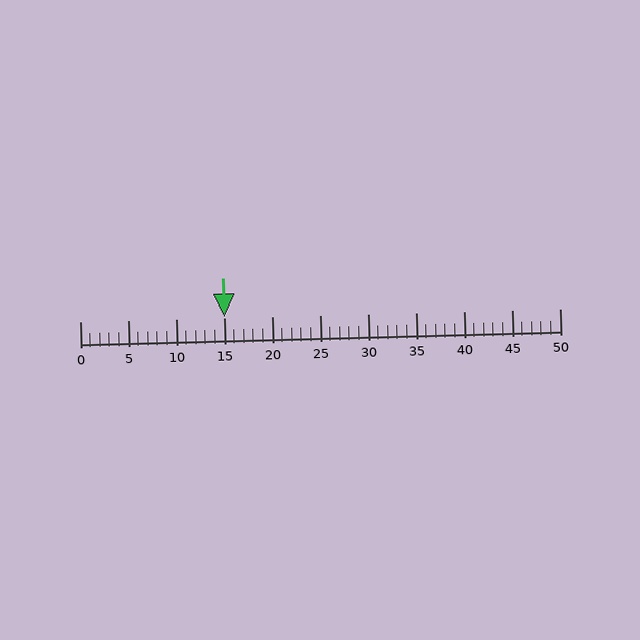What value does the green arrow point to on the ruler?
The green arrow points to approximately 15.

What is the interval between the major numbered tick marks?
The major tick marks are spaced 5 units apart.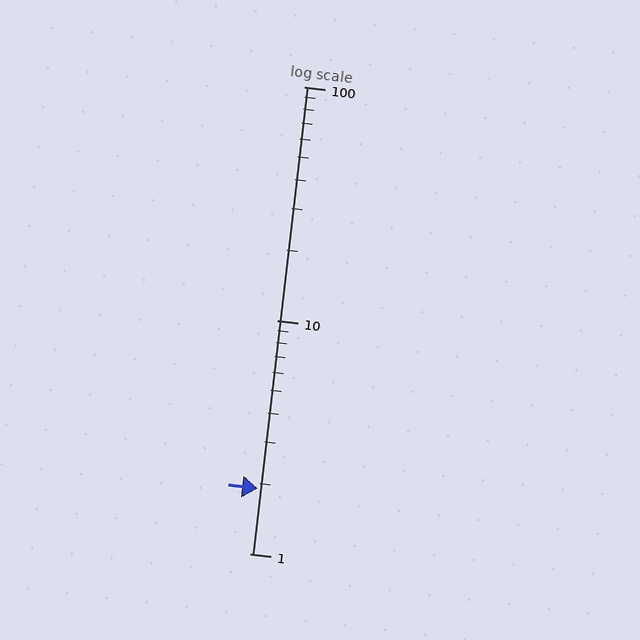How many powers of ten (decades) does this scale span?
The scale spans 2 decades, from 1 to 100.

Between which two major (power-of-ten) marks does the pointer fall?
The pointer is between 1 and 10.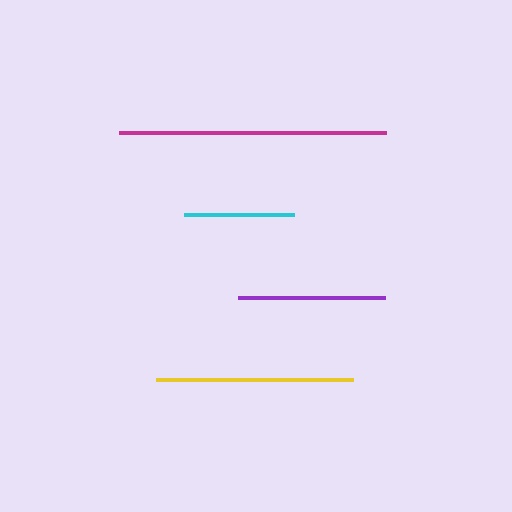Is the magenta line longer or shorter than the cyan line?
The magenta line is longer than the cyan line.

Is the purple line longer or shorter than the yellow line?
The yellow line is longer than the purple line.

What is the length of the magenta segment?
The magenta segment is approximately 267 pixels long.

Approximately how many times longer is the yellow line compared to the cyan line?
The yellow line is approximately 1.8 times the length of the cyan line.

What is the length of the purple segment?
The purple segment is approximately 146 pixels long.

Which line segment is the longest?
The magenta line is the longest at approximately 267 pixels.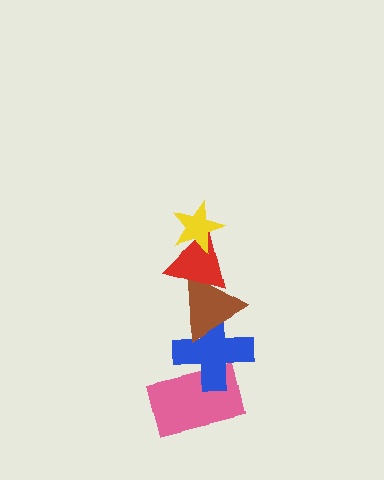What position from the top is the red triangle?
The red triangle is 2nd from the top.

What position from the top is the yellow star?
The yellow star is 1st from the top.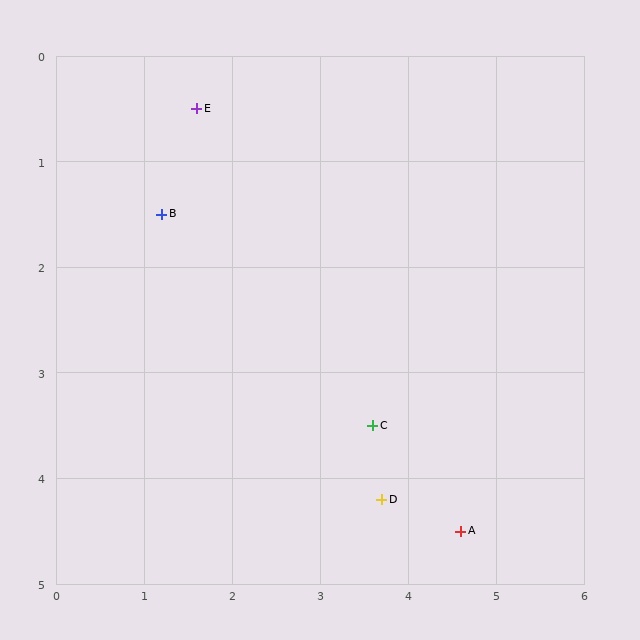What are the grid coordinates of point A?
Point A is at approximately (4.6, 4.5).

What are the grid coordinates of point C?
Point C is at approximately (3.6, 3.5).